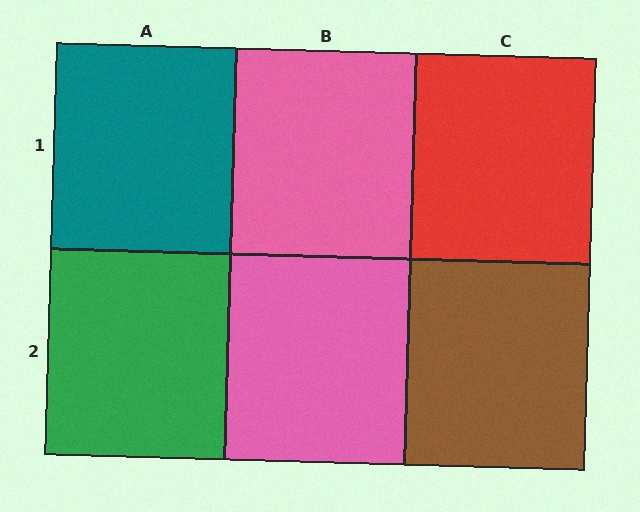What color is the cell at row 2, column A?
Green.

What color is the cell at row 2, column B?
Pink.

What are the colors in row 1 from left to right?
Teal, pink, red.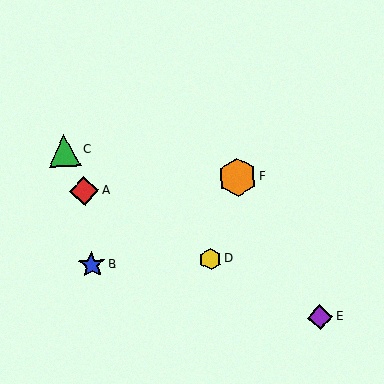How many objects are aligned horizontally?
2 objects (B, D) are aligned horizontally.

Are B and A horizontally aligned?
No, B is at y≈265 and A is at y≈191.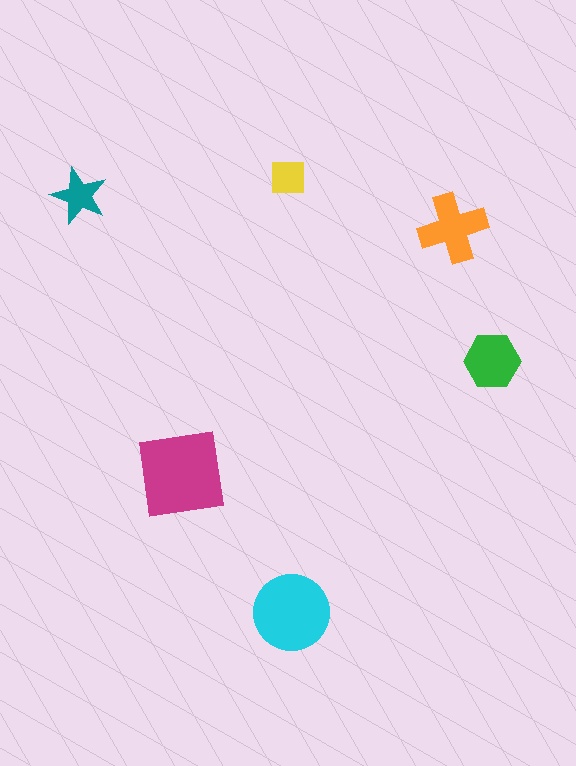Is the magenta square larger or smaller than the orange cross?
Larger.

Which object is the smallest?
The yellow square.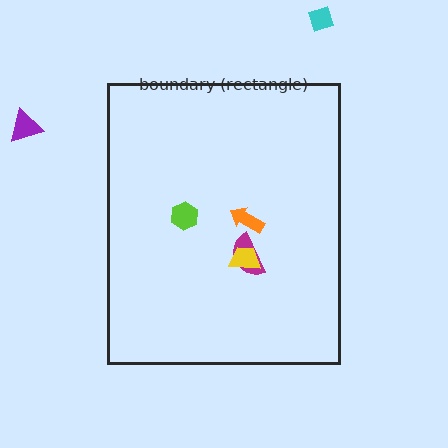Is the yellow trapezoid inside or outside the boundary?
Inside.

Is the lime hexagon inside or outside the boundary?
Inside.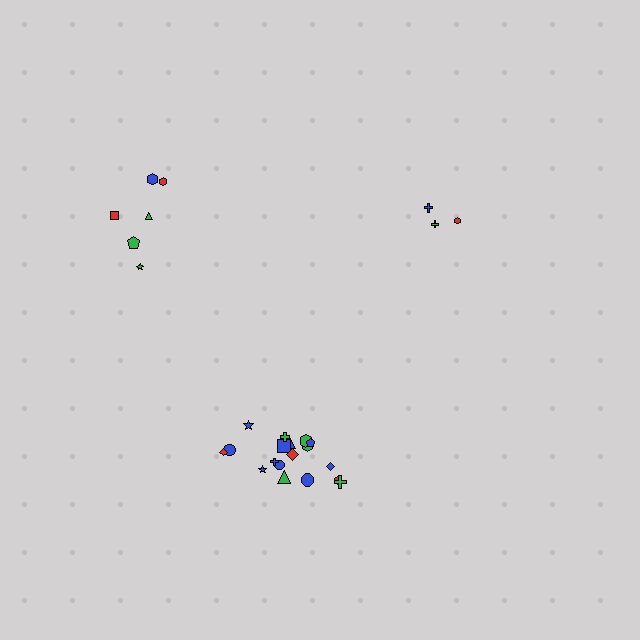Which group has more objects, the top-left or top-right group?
The top-left group.